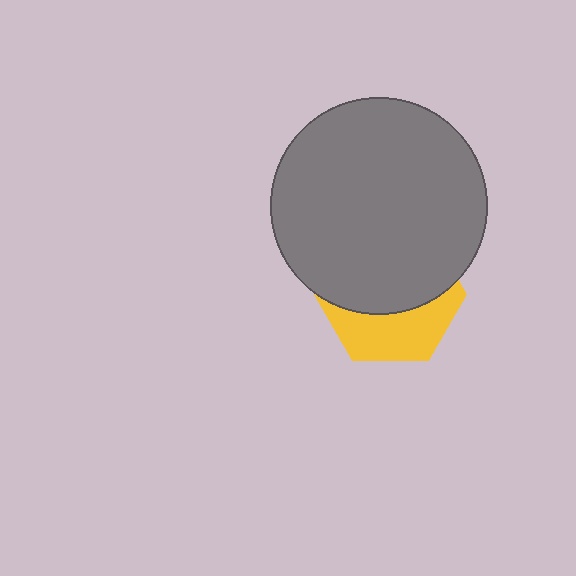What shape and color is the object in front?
The object in front is a gray circle.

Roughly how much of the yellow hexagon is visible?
A small part of it is visible (roughly 40%).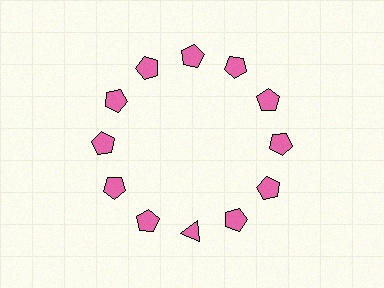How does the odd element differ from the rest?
It has a different shape: triangle instead of pentagon.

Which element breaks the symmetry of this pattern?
The pink triangle at roughly the 6 o'clock position breaks the symmetry. All other shapes are pink pentagons.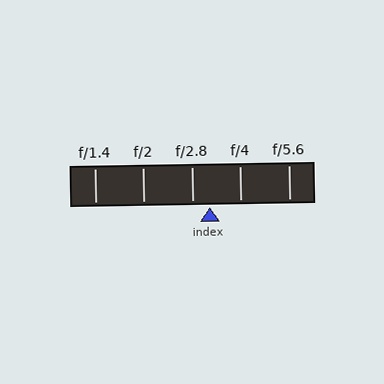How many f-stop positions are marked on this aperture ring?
There are 5 f-stop positions marked.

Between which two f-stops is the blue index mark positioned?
The index mark is between f/2.8 and f/4.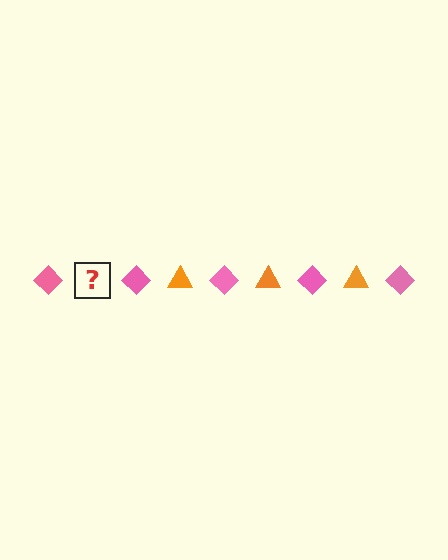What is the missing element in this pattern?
The missing element is an orange triangle.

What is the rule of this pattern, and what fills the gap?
The rule is that the pattern alternates between pink diamond and orange triangle. The gap should be filled with an orange triangle.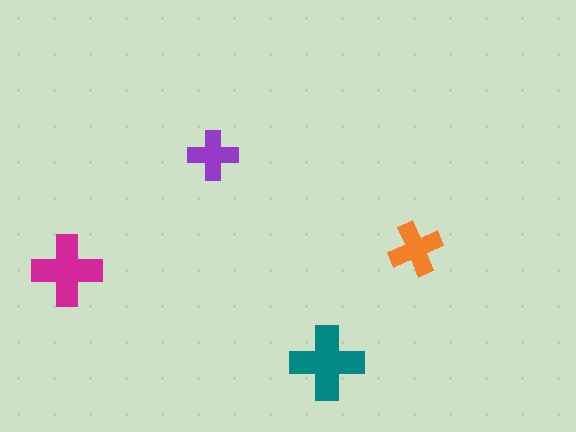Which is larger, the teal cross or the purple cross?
The teal one.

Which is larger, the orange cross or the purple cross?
The orange one.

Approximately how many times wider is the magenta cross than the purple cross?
About 1.5 times wider.